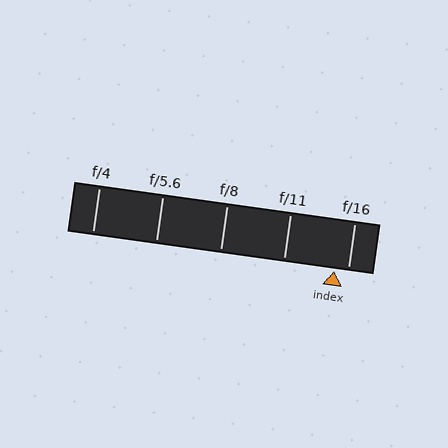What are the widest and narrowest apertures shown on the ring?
The widest aperture shown is f/4 and the narrowest is f/16.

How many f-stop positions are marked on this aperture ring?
There are 5 f-stop positions marked.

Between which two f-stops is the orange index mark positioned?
The index mark is between f/11 and f/16.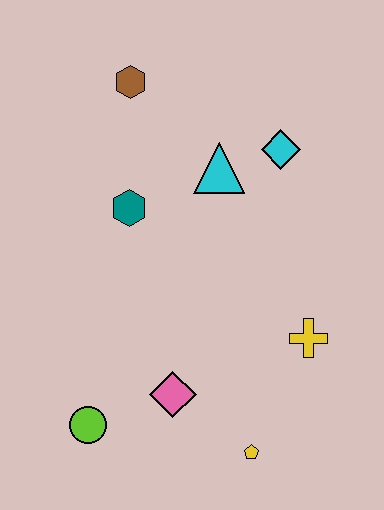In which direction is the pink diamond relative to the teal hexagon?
The pink diamond is below the teal hexagon.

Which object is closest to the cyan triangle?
The cyan diamond is closest to the cyan triangle.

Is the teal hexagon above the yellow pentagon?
Yes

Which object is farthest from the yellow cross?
The brown hexagon is farthest from the yellow cross.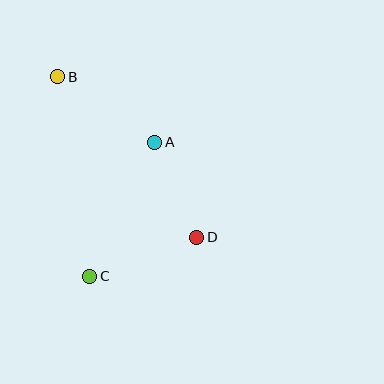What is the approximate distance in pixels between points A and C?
The distance between A and C is approximately 149 pixels.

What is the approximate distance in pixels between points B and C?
The distance between B and C is approximately 202 pixels.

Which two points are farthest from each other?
Points B and D are farthest from each other.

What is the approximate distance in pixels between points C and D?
The distance between C and D is approximately 114 pixels.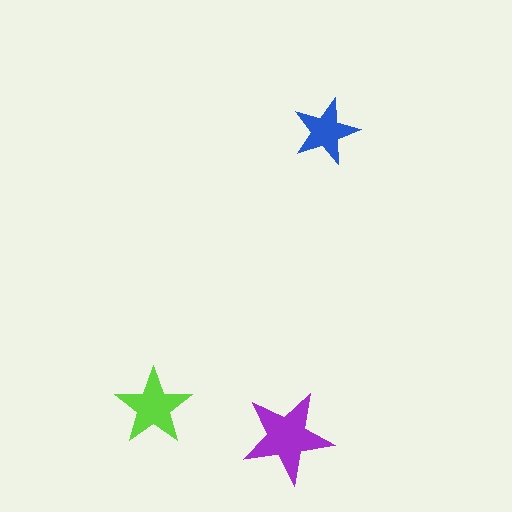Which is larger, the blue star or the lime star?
The lime one.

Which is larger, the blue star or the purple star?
The purple one.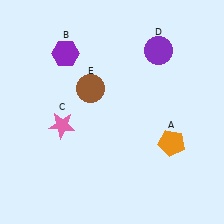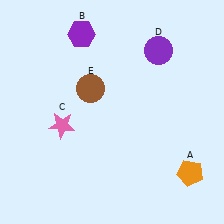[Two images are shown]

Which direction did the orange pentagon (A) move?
The orange pentagon (A) moved down.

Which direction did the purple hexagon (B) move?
The purple hexagon (B) moved up.